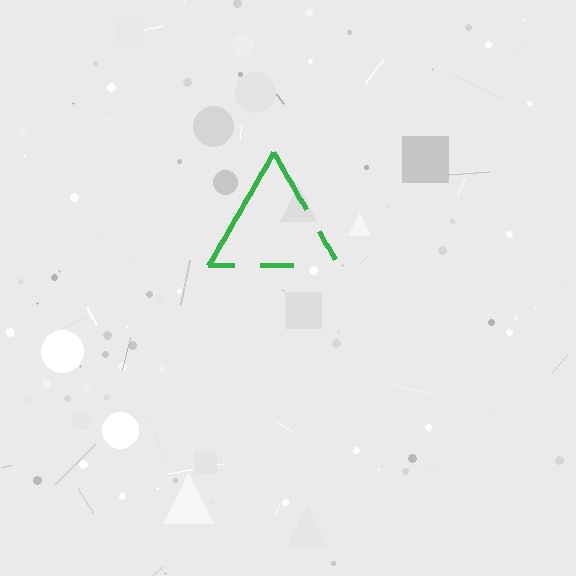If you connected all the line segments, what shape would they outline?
They would outline a triangle.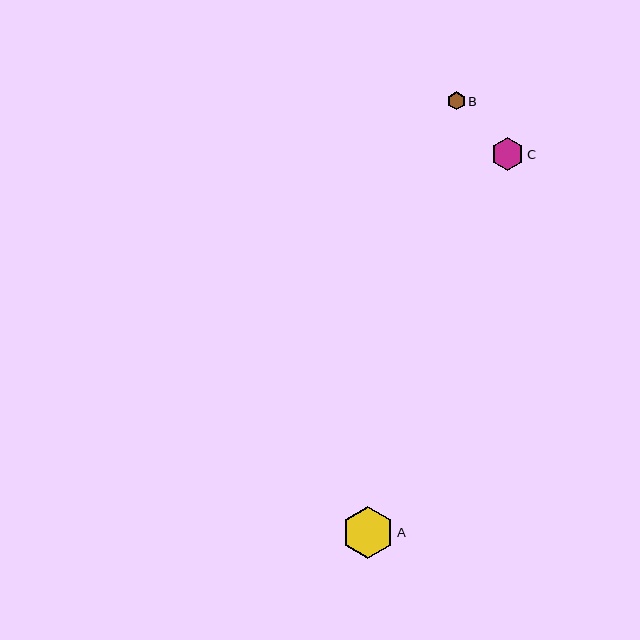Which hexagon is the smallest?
Hexagon B is the smallest with a size of approximately 18 pixels.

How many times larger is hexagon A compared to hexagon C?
Hexagon A is approximately 1.6 times the size of hexagon C.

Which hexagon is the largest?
Hexagon A is the largest with a size of approximately 52 pixels.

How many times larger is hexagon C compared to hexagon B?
Hexagon C is approximately 1.9 times the size of hexagon B.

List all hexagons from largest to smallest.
From largest to smallest: A, C, B.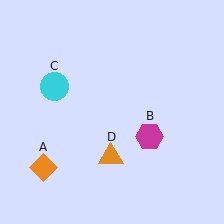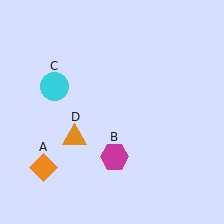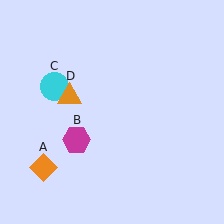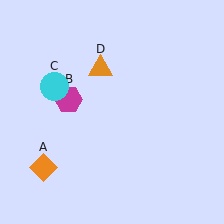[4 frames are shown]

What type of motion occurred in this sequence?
The magenta hexagon (object B), orange triangle (object D) rotated clockwise around the center of the scene.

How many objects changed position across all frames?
2 objects changed position: magenta hexagon (object B), orange triangle (object D).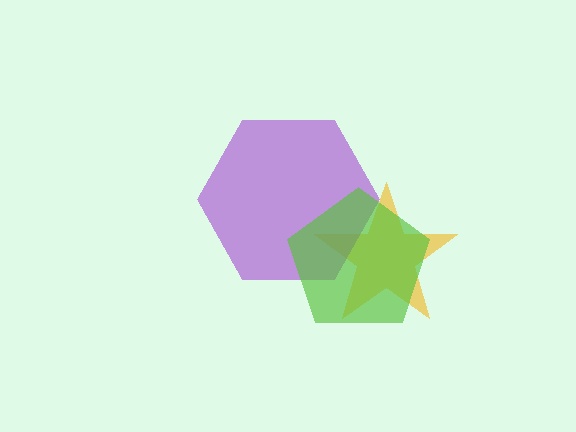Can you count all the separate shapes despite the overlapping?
Yes, there are 3 separate shapes.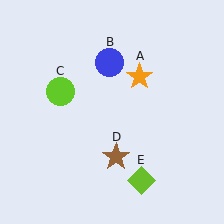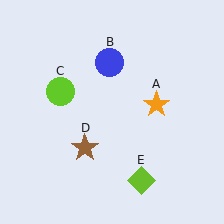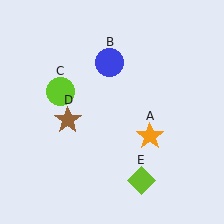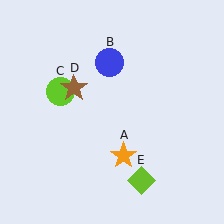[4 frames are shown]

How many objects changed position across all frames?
2 objects changed position: orange star (object A), brown star (object D).